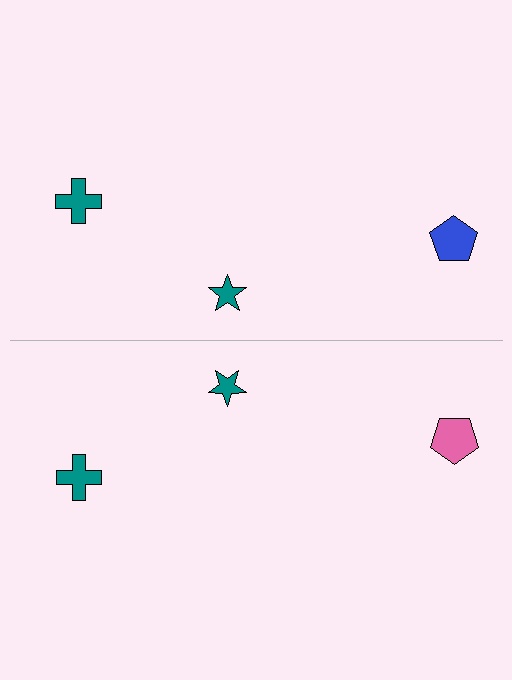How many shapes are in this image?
There are 6 shapes in this image.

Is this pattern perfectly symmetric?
No, the pattern is not perfectly symmetric. The pink pentagon on the bottom side breaks the symmetry — its mirror counterpart is blue.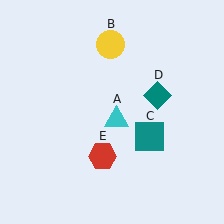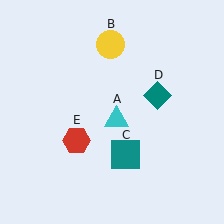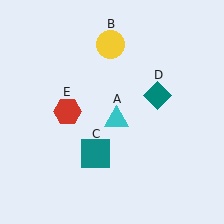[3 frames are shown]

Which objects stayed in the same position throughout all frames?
Cyan triangle (object A) and yellow circle (object B) and teal diamond (object D) remained stationary.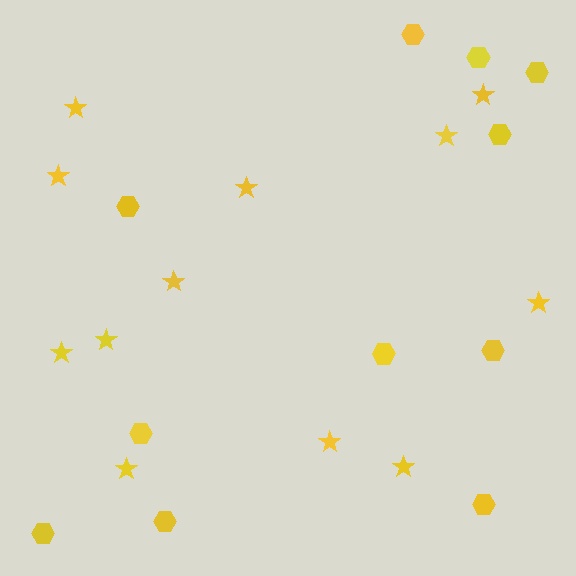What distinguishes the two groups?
There are 2 groups: one group of stars (12) and one group of hexagons (11).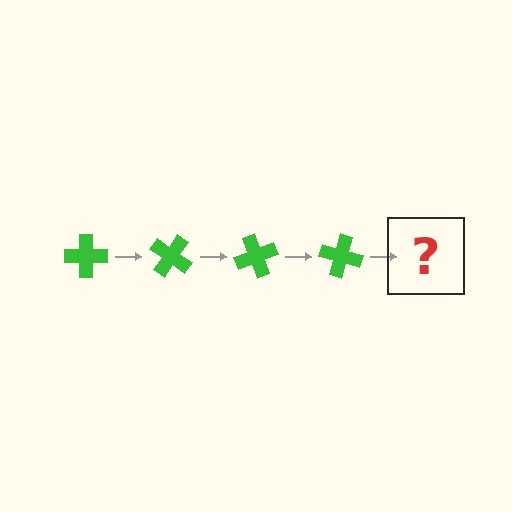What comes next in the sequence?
The next element should be a green cross rotated 140 degrees.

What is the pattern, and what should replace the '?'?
The pattern is that the cross rotates 35 degrees each step. The '?' should be a green cross rotated 140 degrees.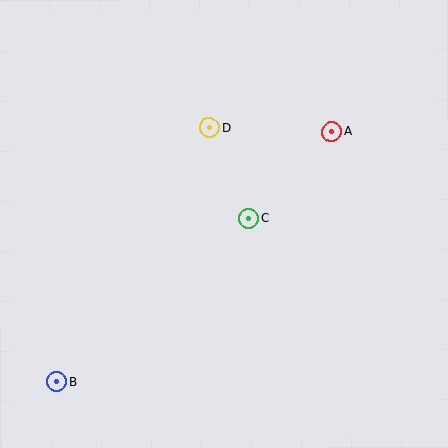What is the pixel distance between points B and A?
The distance between B and A is 372 pixels.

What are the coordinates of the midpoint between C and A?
The midpoint between C and A is at (290, 175).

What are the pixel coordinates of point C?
Point C is at (249, 218).